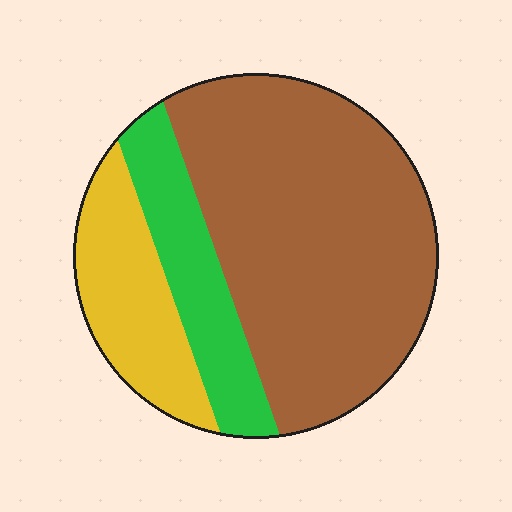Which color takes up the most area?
Brown, at roughly 65%.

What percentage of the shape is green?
Green takes up about one sixth (1/6) of the shape.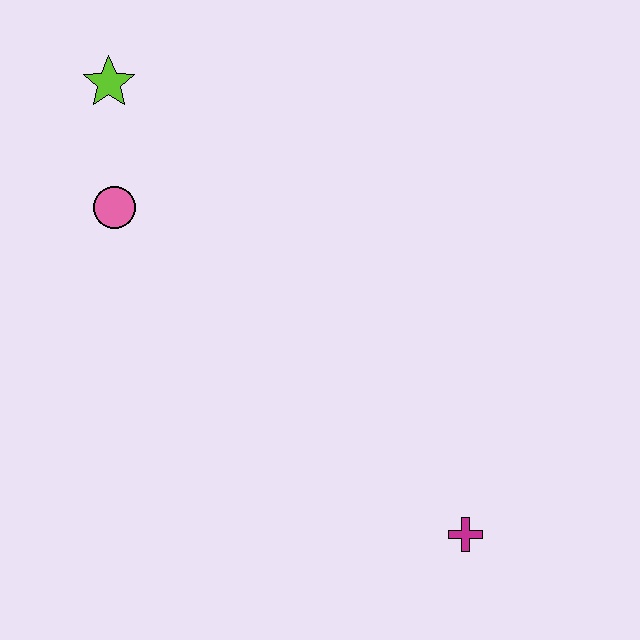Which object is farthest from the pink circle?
The magenta cross is farthest from the pink circle.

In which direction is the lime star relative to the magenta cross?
The lime star is above the magenta cross.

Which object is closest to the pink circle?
The lime star is closest to the pink circle.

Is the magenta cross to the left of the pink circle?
No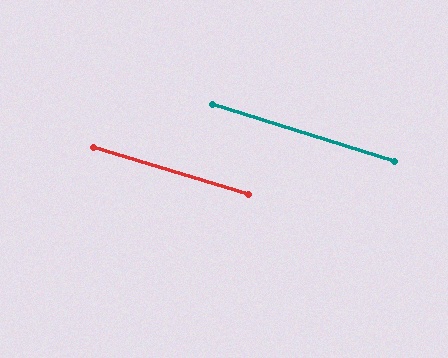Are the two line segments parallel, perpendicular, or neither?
Parallel — their directions differ by only 0.7°.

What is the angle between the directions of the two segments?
Approximately 1 degree.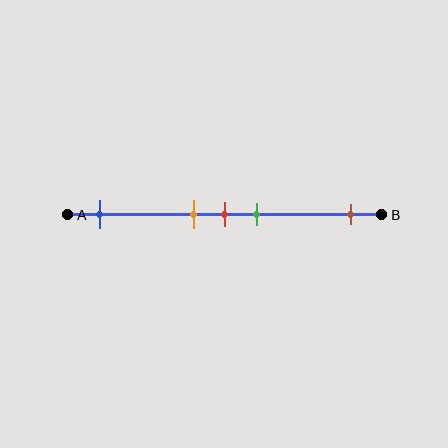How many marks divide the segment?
There are 5 marks dividing the segment.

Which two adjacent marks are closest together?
The orange and red marks are the closest adjacent pair.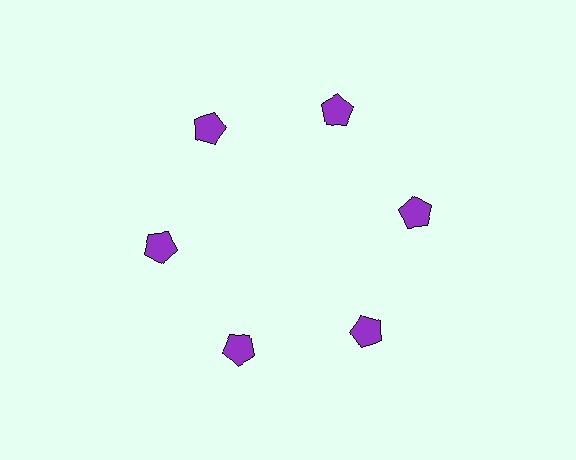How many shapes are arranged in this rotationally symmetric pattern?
There are 6 shapes, arranged in 6 groups of 1.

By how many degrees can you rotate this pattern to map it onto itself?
The pattern maps onto itself every 60 degrees of rotation.